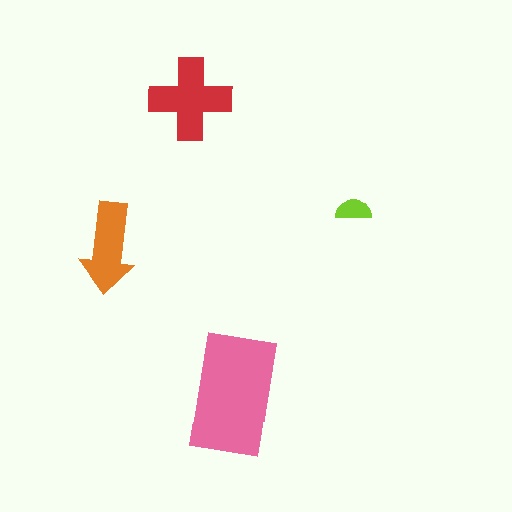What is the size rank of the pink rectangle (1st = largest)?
1st.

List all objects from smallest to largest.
The lime semicircle, the orange arrow, the red cross, the pink rectangle.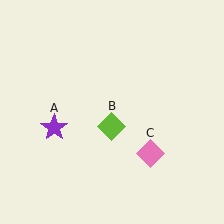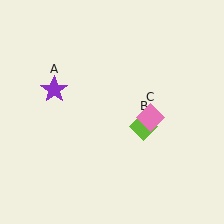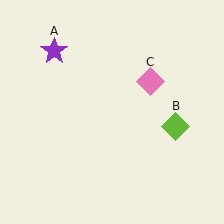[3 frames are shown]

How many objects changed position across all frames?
3 objects changed position: purple star (object A), lime diamond (object B), pink diamond (object C).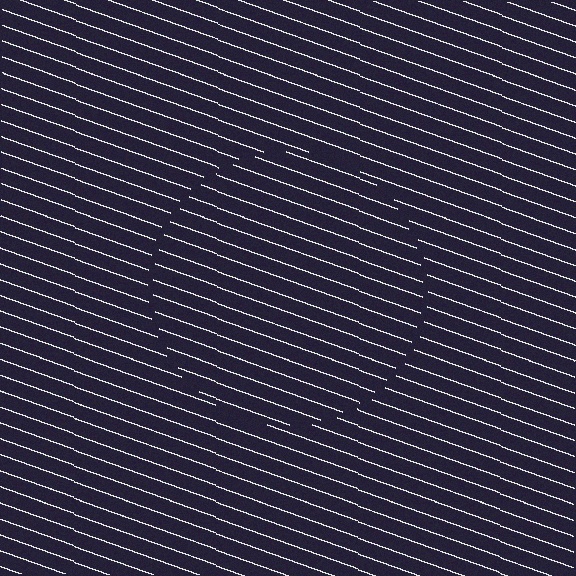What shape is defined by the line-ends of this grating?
An illusory circle. The interior of the shape contains the same grating, shifted by half a period — the contour is defined by the phase discontinuity where line-ends from the inner and outer gratings abut.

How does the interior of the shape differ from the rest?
The interior of the shape contains the same grating, shifted by half a period — the contour is defined by the phase discontinuity where line-ends from the inner and outer gratings abut.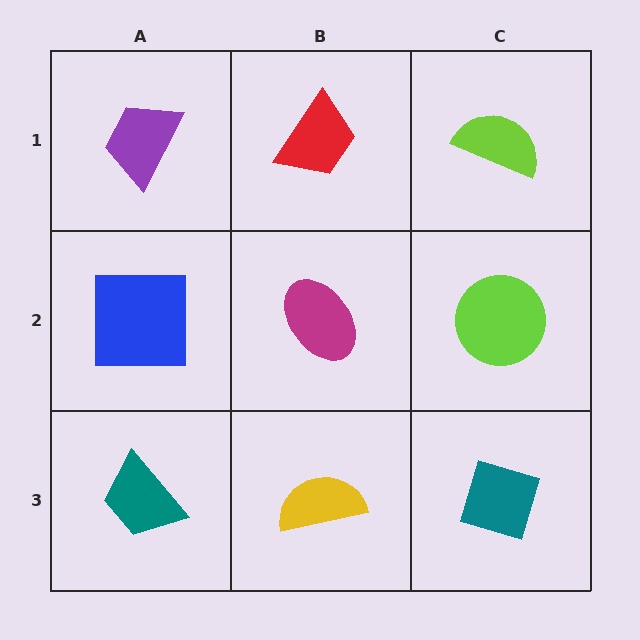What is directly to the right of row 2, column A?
A magenta ellipse.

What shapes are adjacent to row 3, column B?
A magenta ellipse (row 2, column B), a teal trapezoid (row 3, column A), a teal diamond (row 3, column C).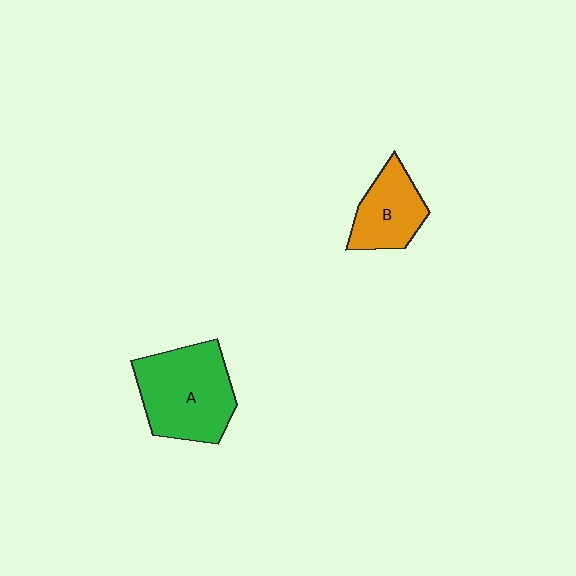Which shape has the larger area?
Shape A (green).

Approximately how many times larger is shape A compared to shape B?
Approximately 1.7 times.